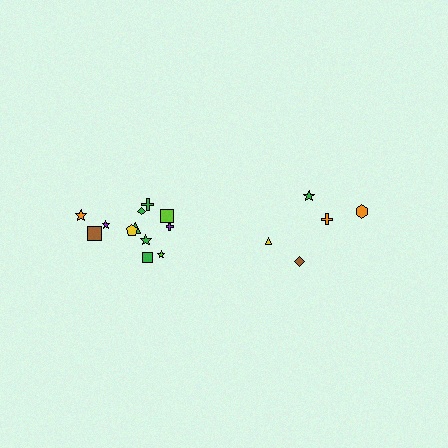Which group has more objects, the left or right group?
The left group.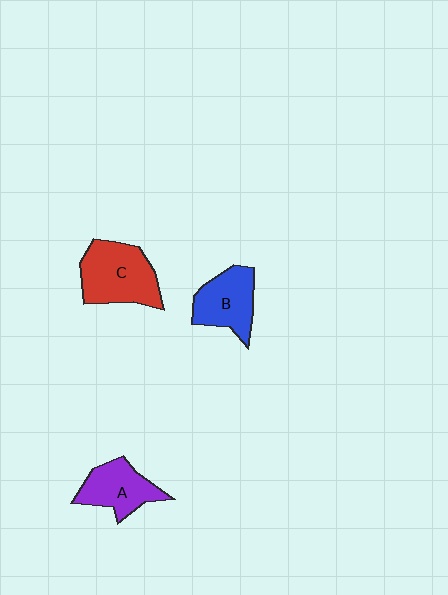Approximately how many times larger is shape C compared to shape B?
Approximately 1.3 times.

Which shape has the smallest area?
Shape A (purple).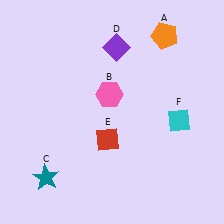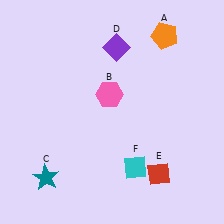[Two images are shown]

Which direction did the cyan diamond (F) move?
The cyan diamond (F) moved down.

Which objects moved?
The objects that moved are: the red diamond (E), the cyan diamond (F).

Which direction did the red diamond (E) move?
The red diamond (E) moved right.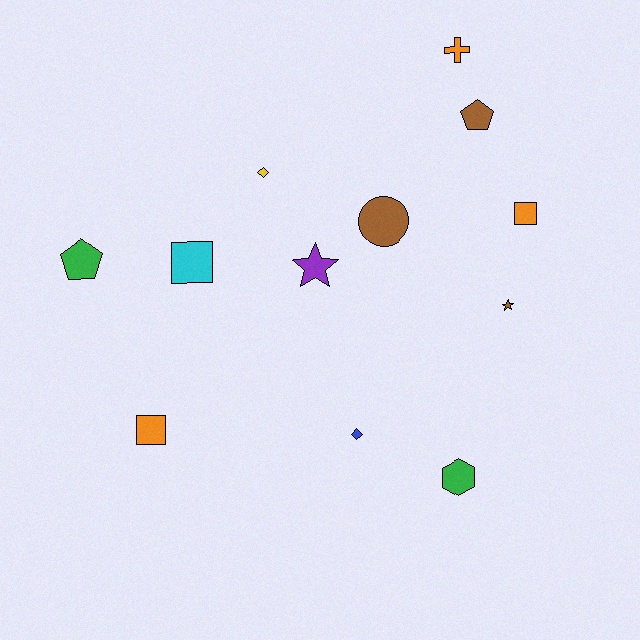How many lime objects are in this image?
There are no lime objects.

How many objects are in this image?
There are 12 objects.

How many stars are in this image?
There are 2 stars.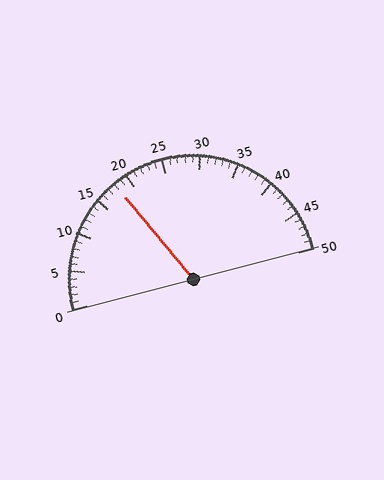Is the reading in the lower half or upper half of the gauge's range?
The reading is in the lower half of the range (0 to 50).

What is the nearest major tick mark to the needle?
The nearest major tick mark is 20.